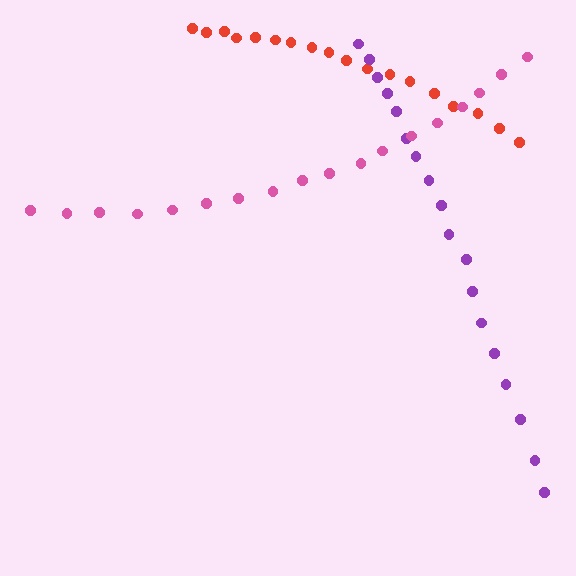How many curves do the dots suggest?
There are 3 distinct paths.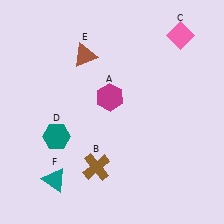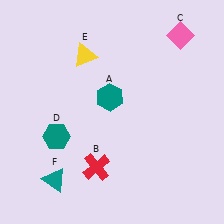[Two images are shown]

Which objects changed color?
A changed from magenta to teal. B changed from brown to red. E changed from brown to yellow.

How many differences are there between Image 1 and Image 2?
There are 3 differences between the two images.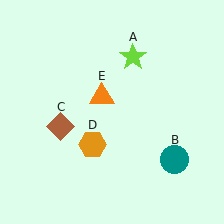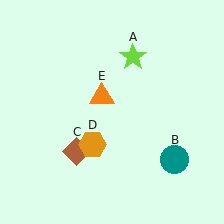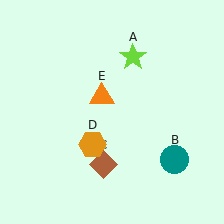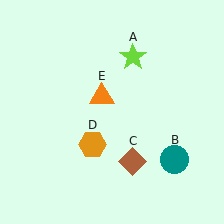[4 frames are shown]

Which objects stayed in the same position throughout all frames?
Lime star (object A) and teal circle (object B) and orange hexagon (object D) and orange triangle (object E) remained stationary.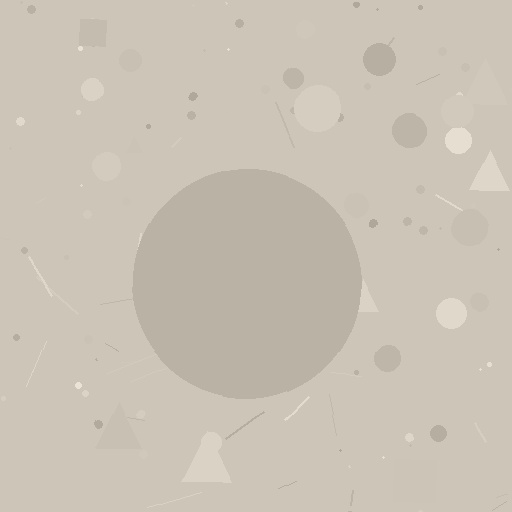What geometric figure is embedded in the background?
A circle is embedded in the background.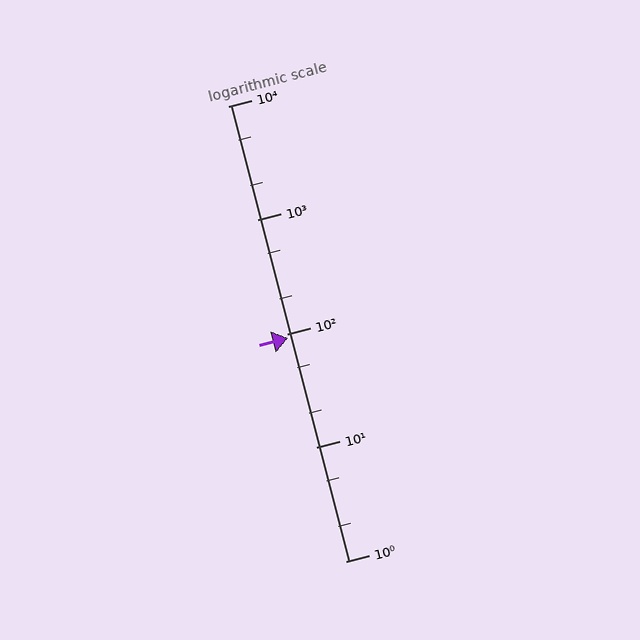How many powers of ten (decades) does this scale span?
The scale spans 4 decades, from 1 to 10000.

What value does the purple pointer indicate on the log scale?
The pointer indicates approximately 92.